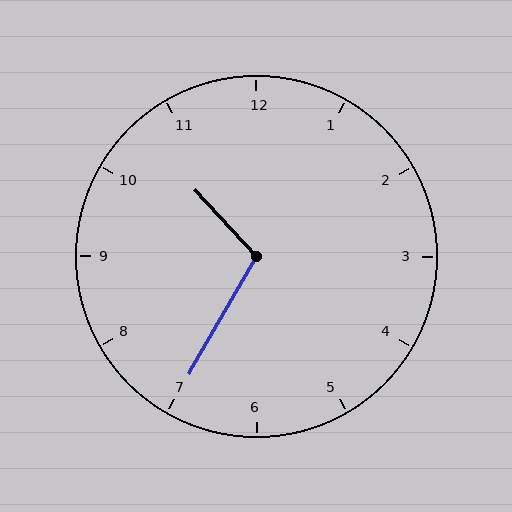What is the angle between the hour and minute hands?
Approximately 108 degrees.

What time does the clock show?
10:35.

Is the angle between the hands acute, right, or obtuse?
It is obtuse.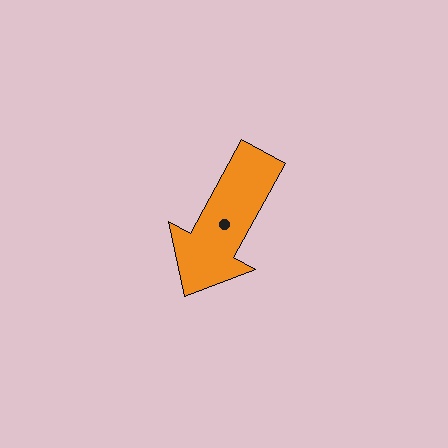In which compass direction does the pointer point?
Southwest.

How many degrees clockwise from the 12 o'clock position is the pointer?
Approximately 209 degrees.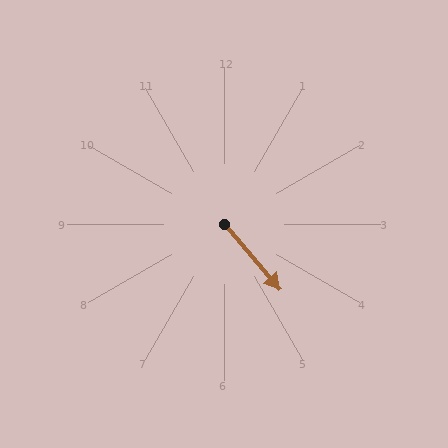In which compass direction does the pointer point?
Southeast.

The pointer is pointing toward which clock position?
Roughly 5 o'clock.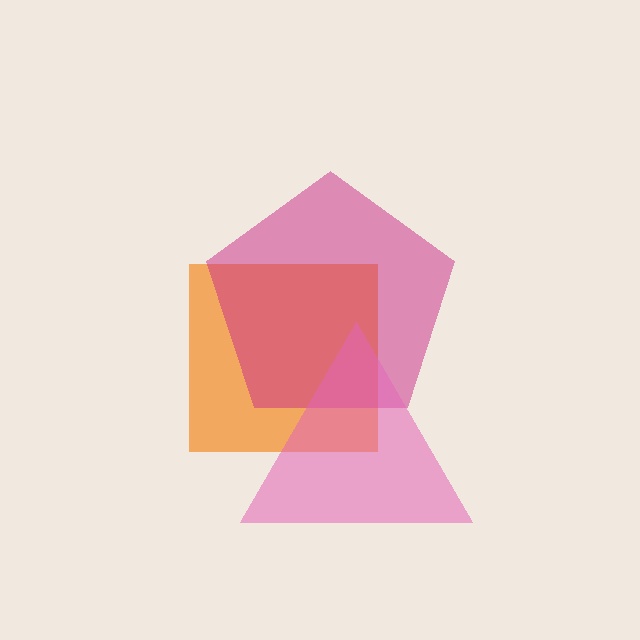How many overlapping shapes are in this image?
There are 3 overlapping shapes in the image.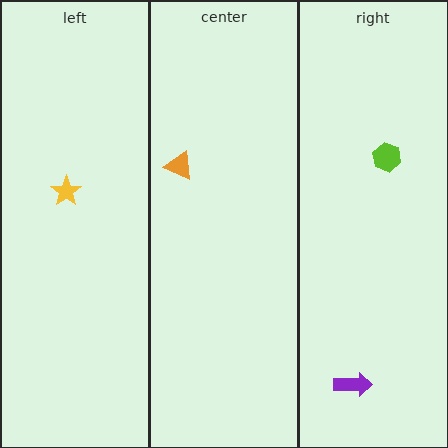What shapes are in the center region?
The orange triangle.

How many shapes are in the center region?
1.